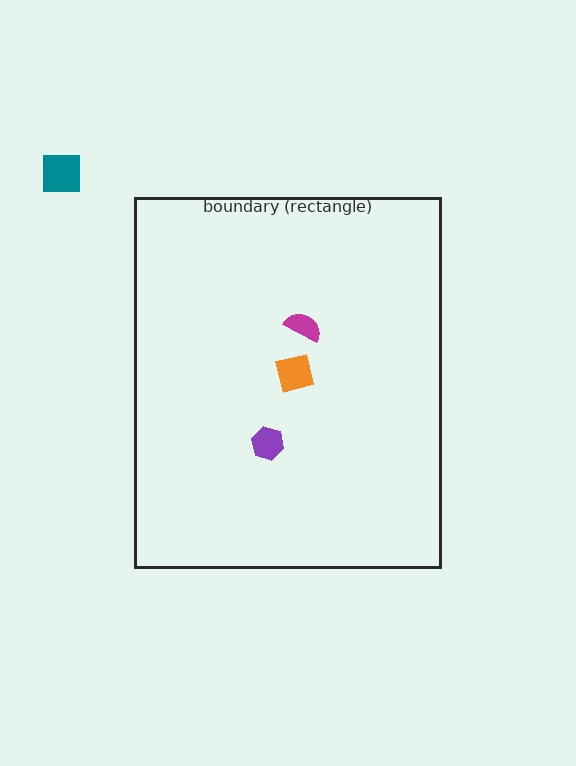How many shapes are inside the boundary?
3 inside, 1 outside.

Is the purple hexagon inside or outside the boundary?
Inside.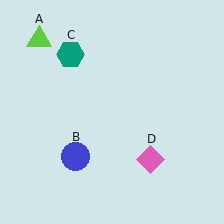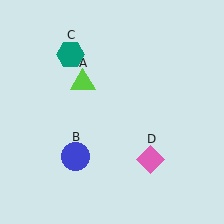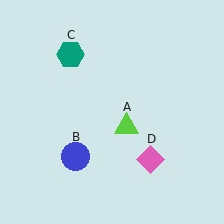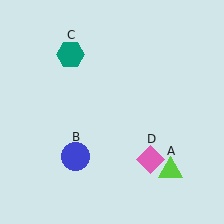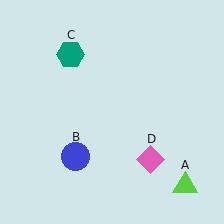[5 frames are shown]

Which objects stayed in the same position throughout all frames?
Blue circle (object B) and teal hexagon (object C) and pink diamond (object D) remained stationary.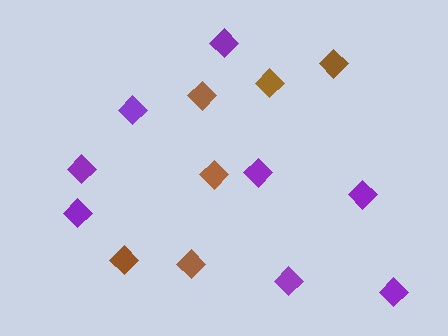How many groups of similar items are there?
There are 2 groups: one group of brown diamonds (6) and one group of purple diamonds (8).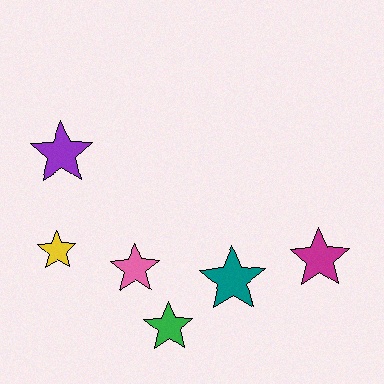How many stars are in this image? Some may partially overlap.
There are 6 stars.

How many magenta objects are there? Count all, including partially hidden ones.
There is 1 magenta object.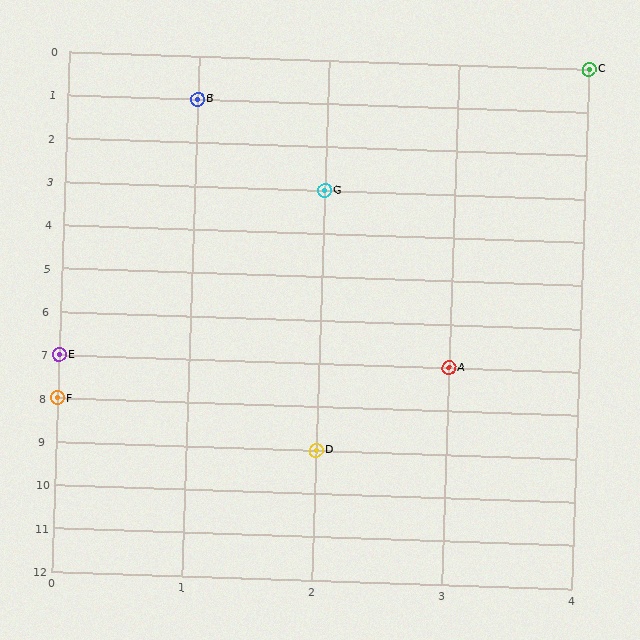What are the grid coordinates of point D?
Point D is at grid coordinates (2, 9).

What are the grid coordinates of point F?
Point F is at grid coordinates (0, 8).